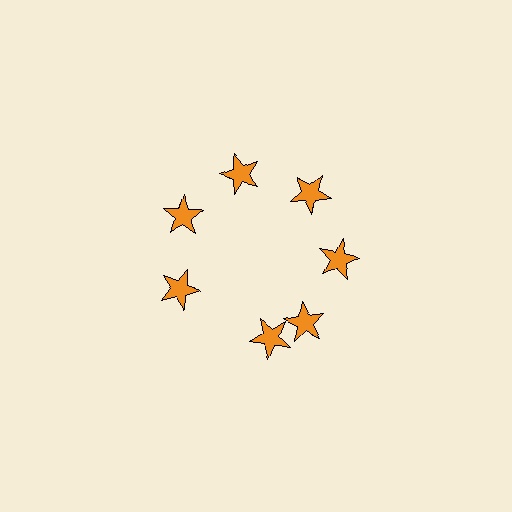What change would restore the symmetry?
The symmetry would be restored by rotating it back into even spacing with its neighbors so that all 7 stars sit at equal angles and equal distance from the center.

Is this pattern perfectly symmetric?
No. The 7 orange stars are arranged in a ring, but one element near the 6 o'clock position is rotated out of alignment along the ring, breaking the 7-fold rotational symmetry.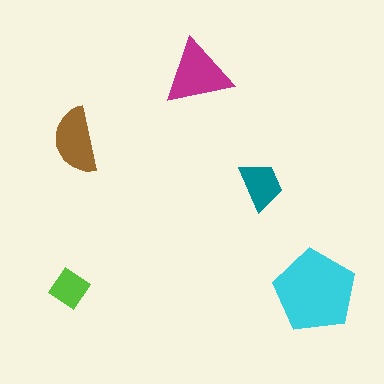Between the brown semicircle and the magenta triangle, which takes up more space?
The magenta triangle.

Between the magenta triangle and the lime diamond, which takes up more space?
The magenta triangle.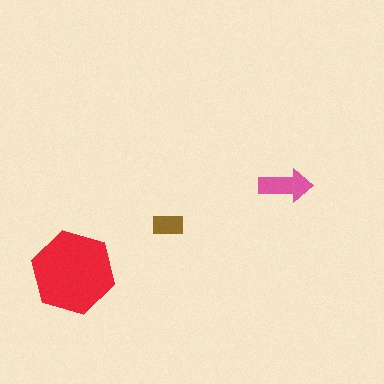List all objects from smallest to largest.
The brown rectangle, the pink arrow, the red hexagon.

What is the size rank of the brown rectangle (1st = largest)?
3rd.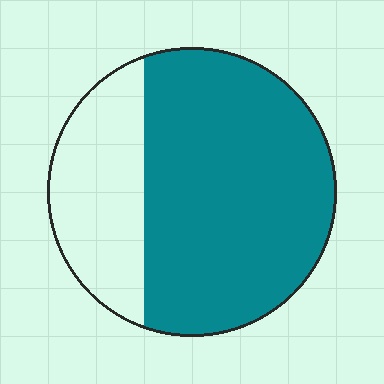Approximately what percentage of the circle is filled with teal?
Approximately 70%.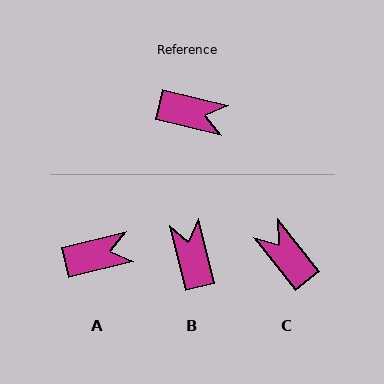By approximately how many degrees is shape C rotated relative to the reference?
Approximately 143 degrees counter-clockwise.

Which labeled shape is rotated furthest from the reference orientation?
C, about 143 degrees away.